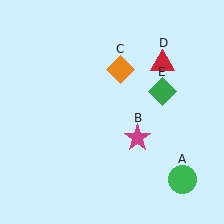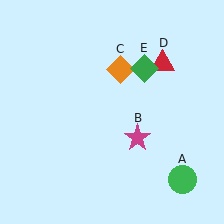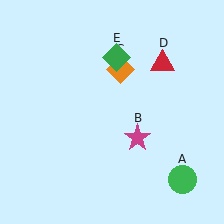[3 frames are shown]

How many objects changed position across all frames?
1 object changed position: green diamond (object E).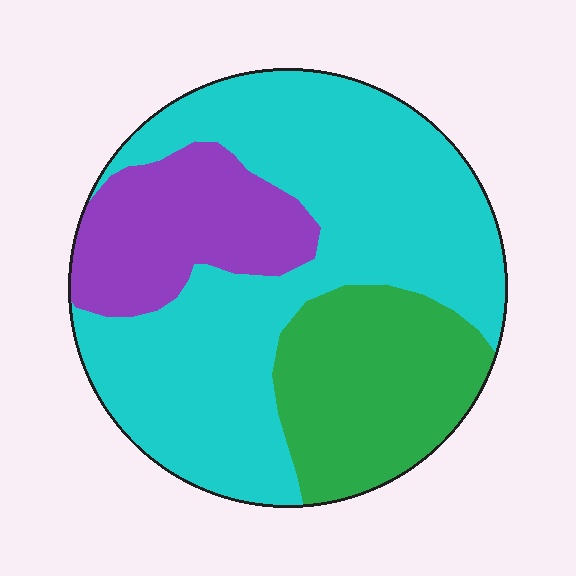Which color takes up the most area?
Cyan, at roughly 60%.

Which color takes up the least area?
Purple, at roughly 20%.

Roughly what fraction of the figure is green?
Green covers roughly 25% of the figure.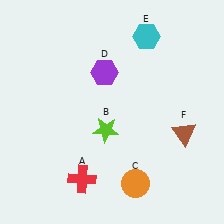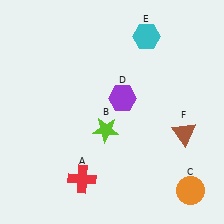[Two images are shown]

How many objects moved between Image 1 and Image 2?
2 objects moved between the two images.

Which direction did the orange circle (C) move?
The orange circle (C) moved right.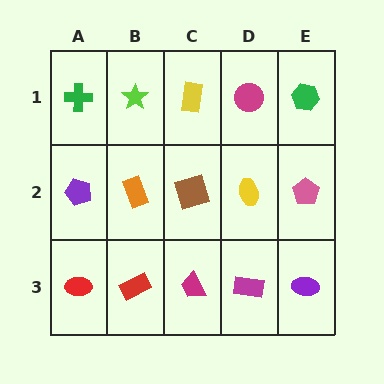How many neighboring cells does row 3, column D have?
3.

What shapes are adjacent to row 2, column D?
A magenta circle (row 1, column D), a magenta rectangle (row 3, column D), a brown square (row 2, column C), a pink pentagon (row 2, column E).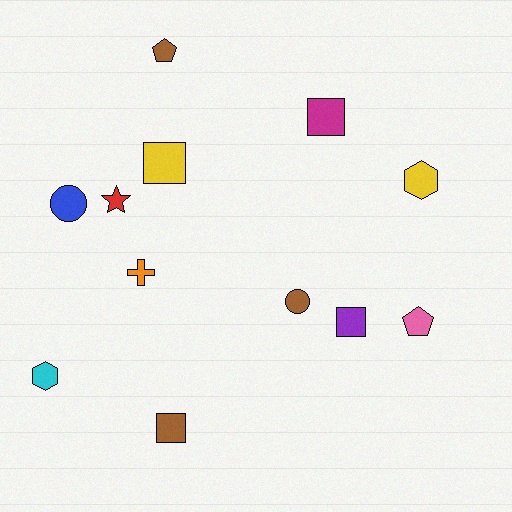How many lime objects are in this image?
There are no lime objects.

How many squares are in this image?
There are 4 squares.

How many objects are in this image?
There are 12 objects.